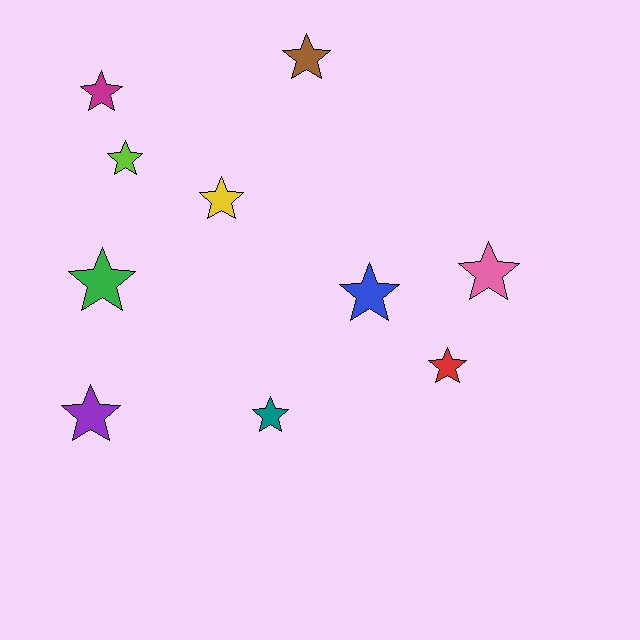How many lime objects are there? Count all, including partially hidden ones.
There is 1 lime object.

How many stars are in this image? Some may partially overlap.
There are 10 stars.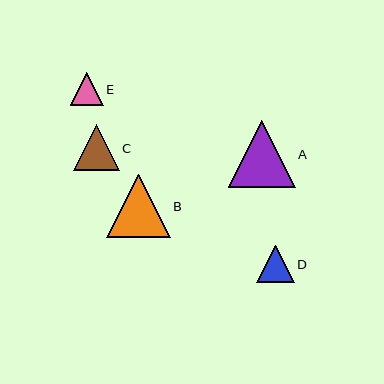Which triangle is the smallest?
Triangle E is the smallest with a size of approximately 33 pixels.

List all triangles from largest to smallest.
From largest to smallest: A, B, C, D, E.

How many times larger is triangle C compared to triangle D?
Triangle C is approximately 1.2 times the size of triangle D.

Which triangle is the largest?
Triangle A is the largest with a size of approximately 67 pixels.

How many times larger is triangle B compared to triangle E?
Triangle B is approximately 1.9 times the size of triangle E.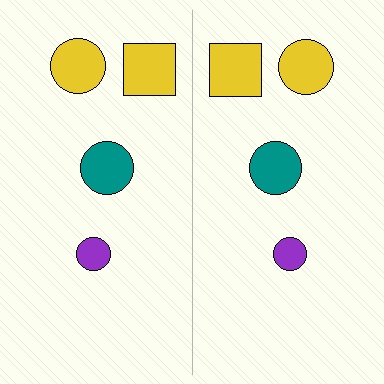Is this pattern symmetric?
Yes, this pattern has bilateral (reflection) symmetry.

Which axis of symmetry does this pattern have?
The pattern has a vertical axis of symmetry running through the center of the image.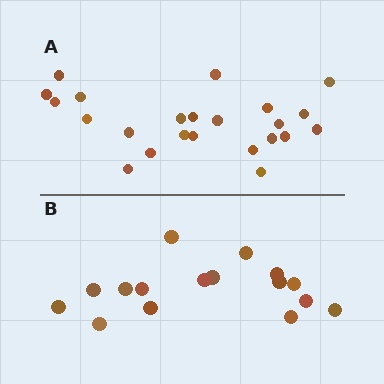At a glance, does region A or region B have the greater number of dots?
Region A (the top region) has more dots.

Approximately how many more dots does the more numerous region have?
Region A has roughly 8 or so more dots than region B.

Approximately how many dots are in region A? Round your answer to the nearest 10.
About 20 dots. (The exact count is 23, which rounds to 20.)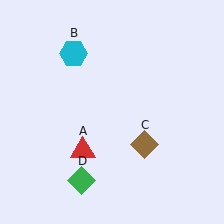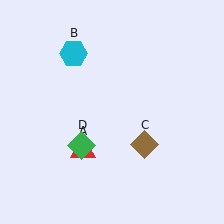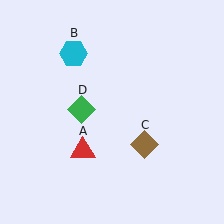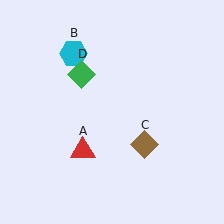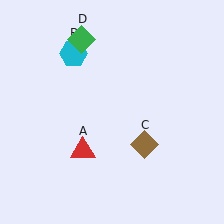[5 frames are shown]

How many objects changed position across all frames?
1 object changed position: green diamond (object D).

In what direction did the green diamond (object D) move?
The green diamond (object D) moved up.